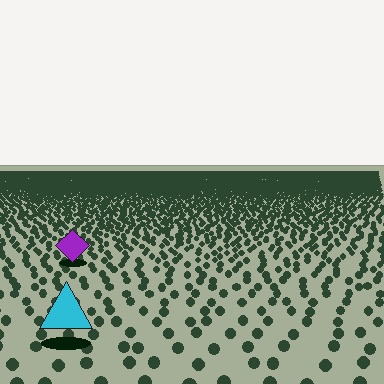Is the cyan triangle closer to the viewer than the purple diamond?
Yes. The cyan triangle is closer — you can tell from the texture gradient: the ground texture is coarser near it.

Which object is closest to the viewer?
The cyan triangle is closest. The texture marks near it are larger and more spread out.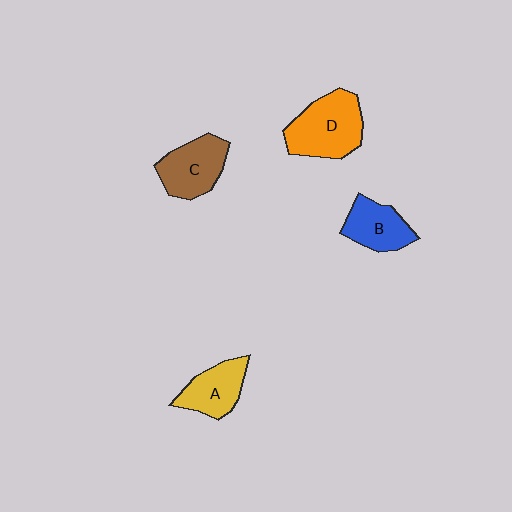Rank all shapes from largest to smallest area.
From largest to smallest: D (orange), C (brown), A (yellow), B (blue).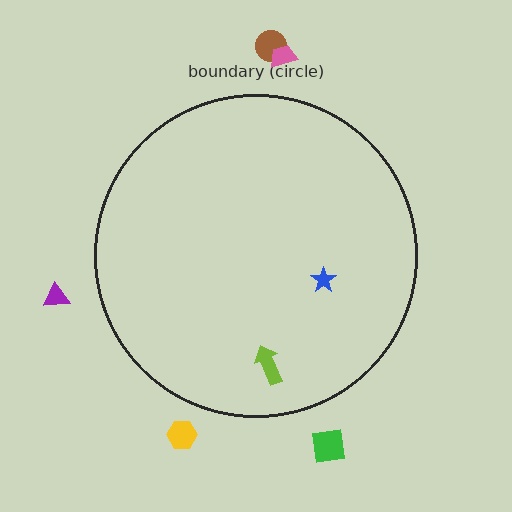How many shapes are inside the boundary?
2 inside, 5 outside.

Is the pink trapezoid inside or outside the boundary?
Outside.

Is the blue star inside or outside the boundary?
Inside.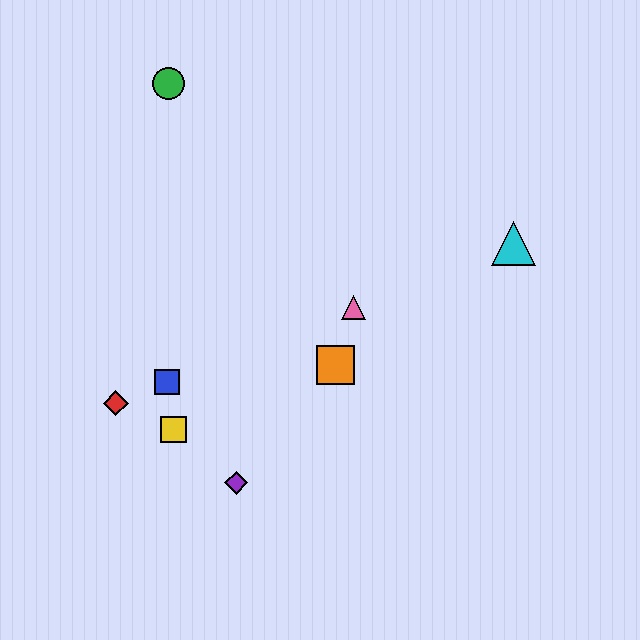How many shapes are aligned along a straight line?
4 shapes (the red diamond, the blue square, the cyan triangle, the pink triangle) are aligned along a straight line.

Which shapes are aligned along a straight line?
The red diamond, the blue square, the cyan triangle, the pink triangle are aligned along a straight line.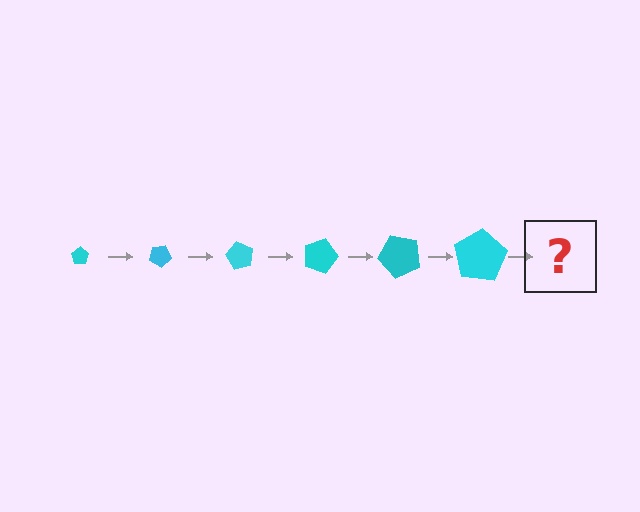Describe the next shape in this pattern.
It should be a pentagon, larger than the previous one and rotated 180 degrees from the start.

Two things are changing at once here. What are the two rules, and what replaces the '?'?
The two rules are that the pentagon grows larger each step and it rotates 30 degrees each step. The '?' should be a pentagon, larger than the previous one and rotated 180 degrees from the start.